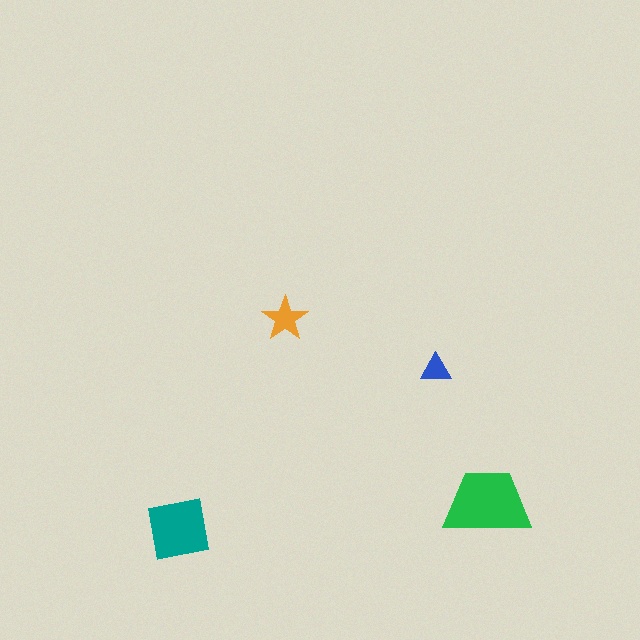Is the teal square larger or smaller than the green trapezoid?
Smaller.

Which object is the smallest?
The blue triangle.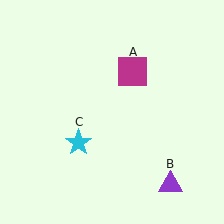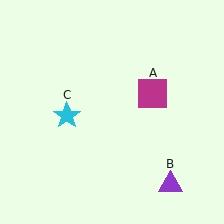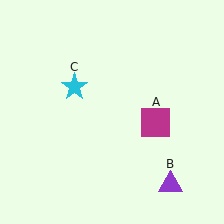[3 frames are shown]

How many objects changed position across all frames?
2 objects changed position: magenta square (object A), cyan star (object C).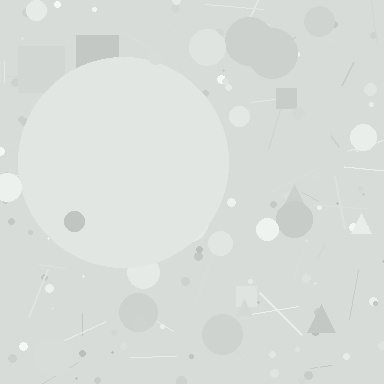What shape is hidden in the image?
A circle is hidden in the image.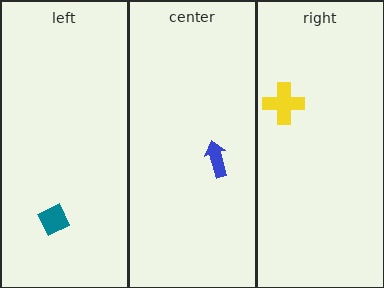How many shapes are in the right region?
1.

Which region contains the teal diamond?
The left region.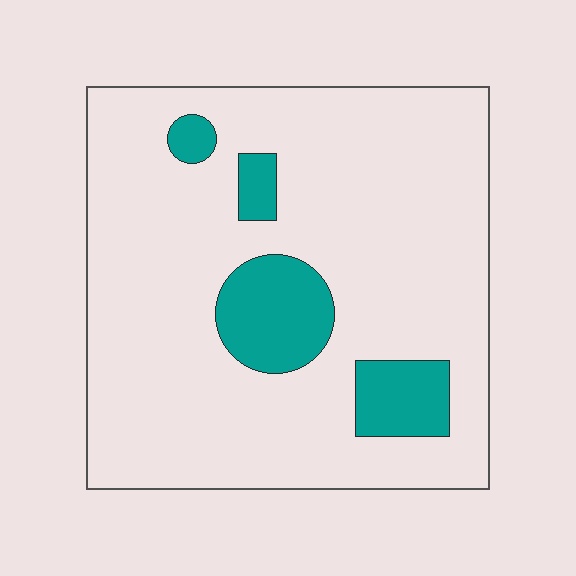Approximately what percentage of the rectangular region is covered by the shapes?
Approximately 15%.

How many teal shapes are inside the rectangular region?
4.